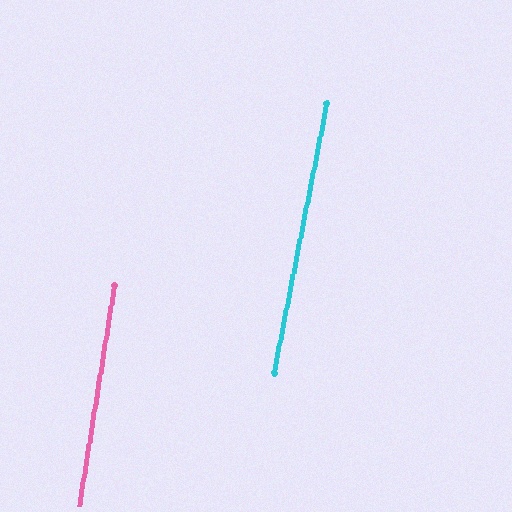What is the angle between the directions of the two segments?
Approximately 2 degrees.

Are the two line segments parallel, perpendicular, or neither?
Parallel — their directions differ by only 1.9°.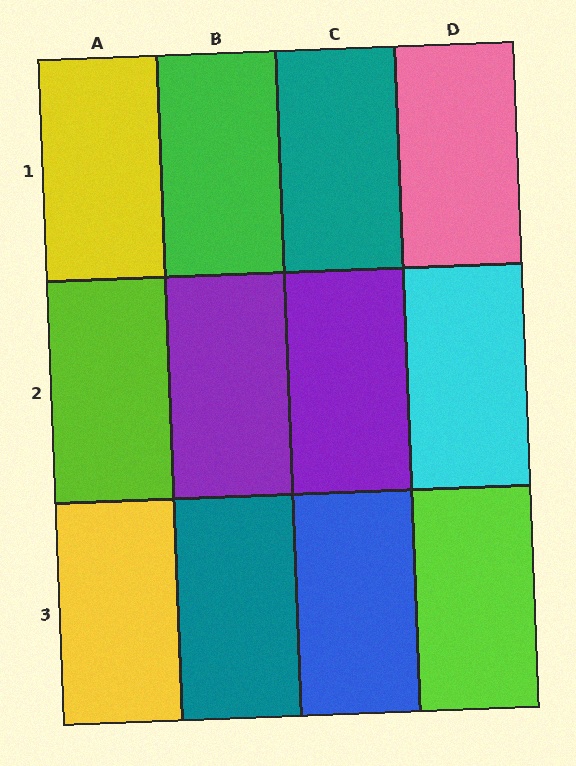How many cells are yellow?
2 cells are yellow.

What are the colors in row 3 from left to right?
Yellow, teal, blue, lime.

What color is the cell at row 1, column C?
Teal.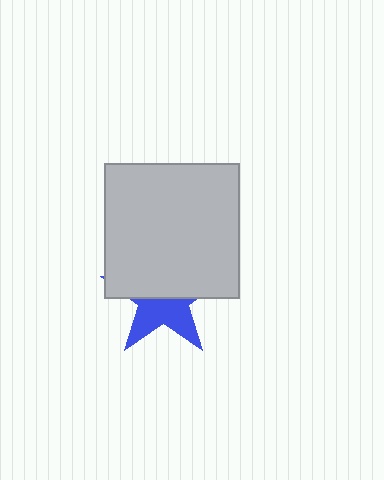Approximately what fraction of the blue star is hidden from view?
Roughly 58% of the blue star is hidden behind the light gray square.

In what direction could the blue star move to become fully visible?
The blue star could move down. That would shift it out from behind the light gray square entirely.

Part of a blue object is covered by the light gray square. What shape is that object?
It is a star.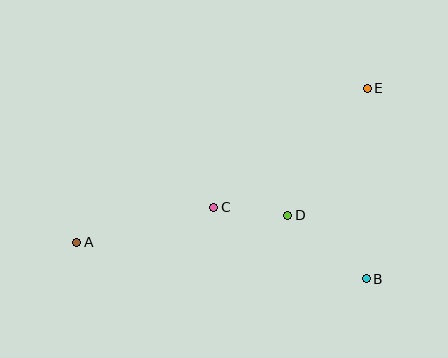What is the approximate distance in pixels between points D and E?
The distance between D and E is approximately 150 pixels.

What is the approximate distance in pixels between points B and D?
The distance between B and D is approximately 101 pixels.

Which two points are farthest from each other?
Points A and E are farthest from each other.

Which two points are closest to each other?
Points C and D are closest to each other.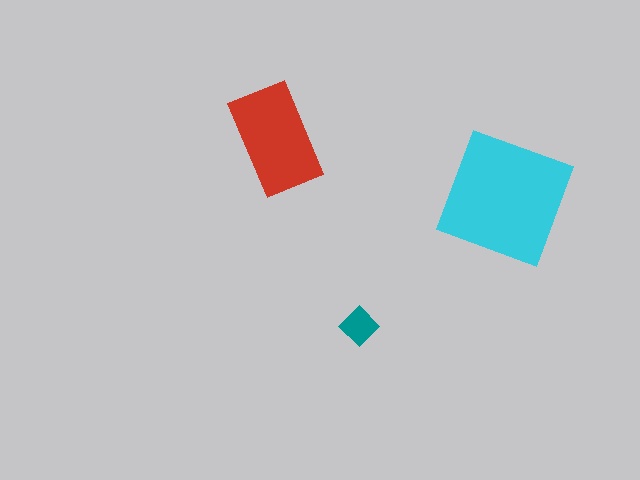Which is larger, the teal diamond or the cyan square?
The cyan square.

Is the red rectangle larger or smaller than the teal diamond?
Larger.